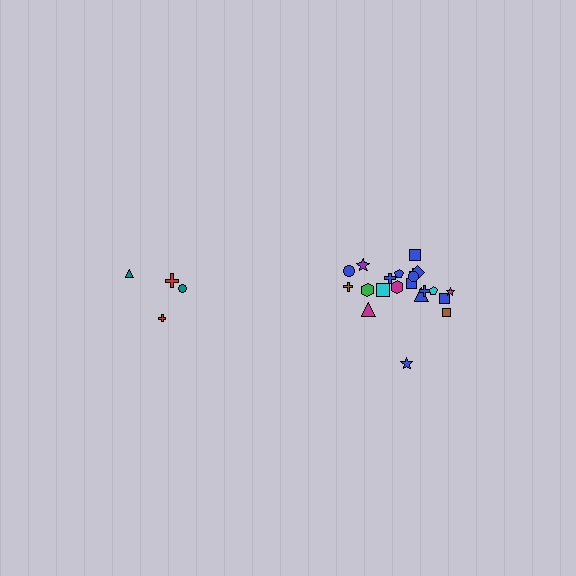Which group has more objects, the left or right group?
The right group.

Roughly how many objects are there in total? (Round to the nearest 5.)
Roughly 25 objects in total.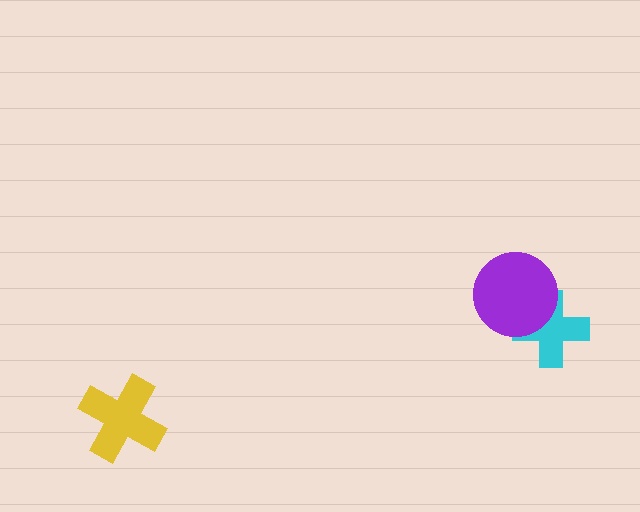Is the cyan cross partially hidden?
Yes, it is partially covered by another shape.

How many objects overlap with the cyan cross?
1 object overlaps with the cyan cross.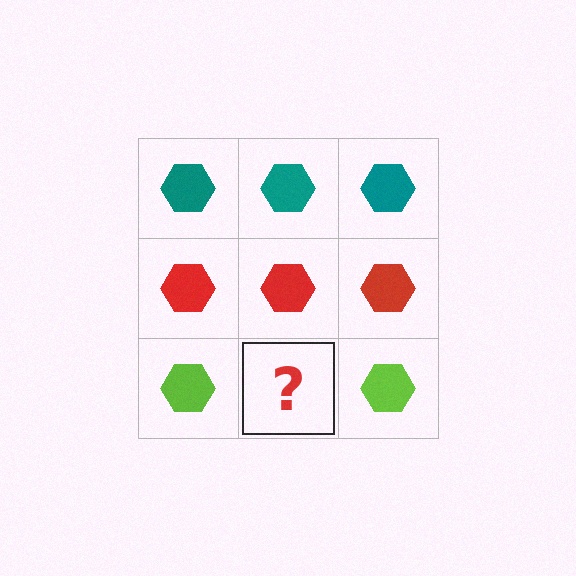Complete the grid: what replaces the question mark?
The question mark should be replaced with a lime hexagon.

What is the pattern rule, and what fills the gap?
The rule is that each row has a consistent color. The gap should be filled with a lime hexagon.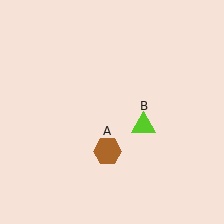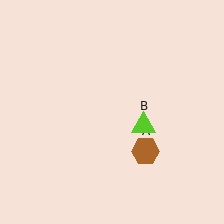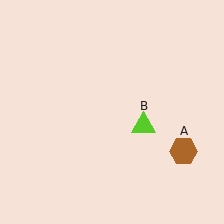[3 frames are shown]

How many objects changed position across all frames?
1 object changed position: brown hexagon (object A).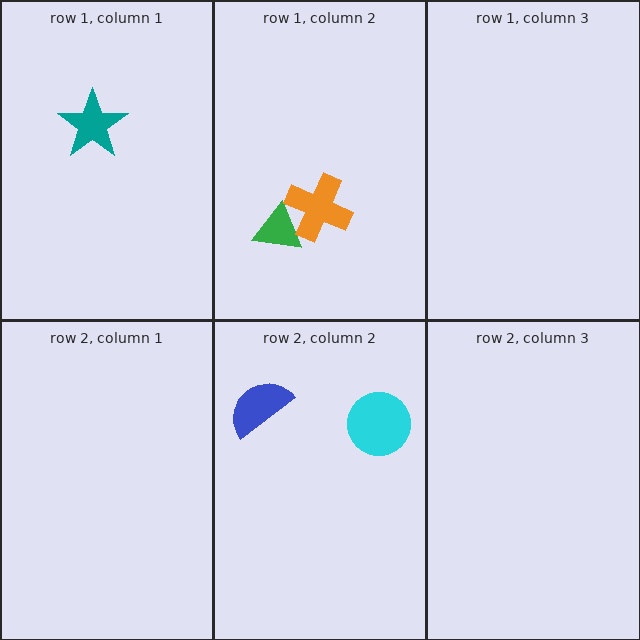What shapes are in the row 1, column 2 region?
The green triangle, the orange cross.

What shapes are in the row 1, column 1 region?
The teal star.